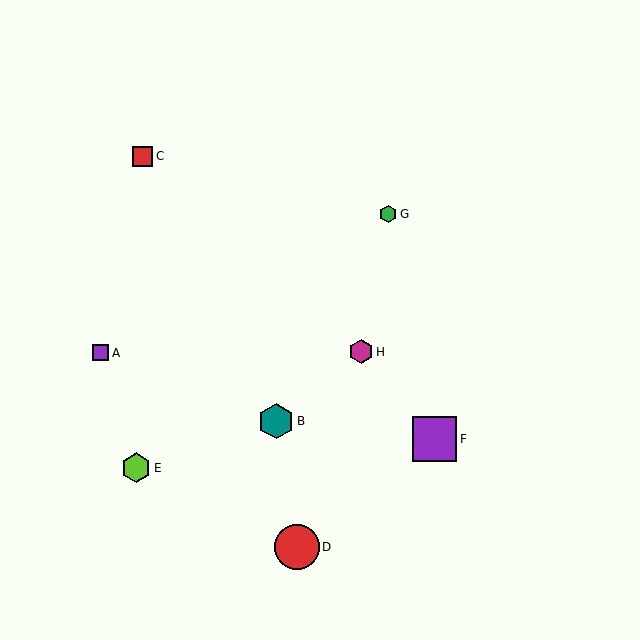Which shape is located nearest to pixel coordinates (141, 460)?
The lime hexagon (labeled E) at (136, 468) is nearest to that location.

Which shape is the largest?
The red circle (labeled D) is the largest.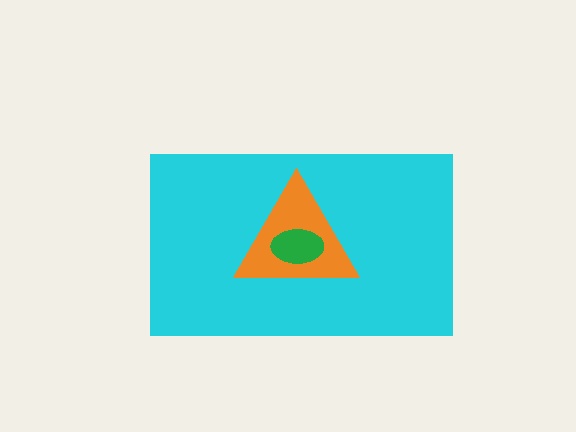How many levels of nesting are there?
3.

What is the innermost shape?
The green ellipse.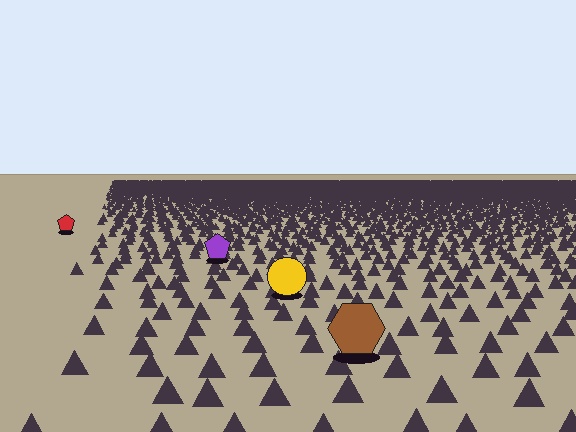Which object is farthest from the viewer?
The red pentagon is farthest from the viewer. It appears smaller and the ground texture around it is denser.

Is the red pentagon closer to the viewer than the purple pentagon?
No. The purple pentagon is closer — you can tell from the texture gradient: the ground texture is coarser near it.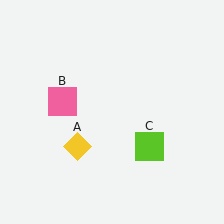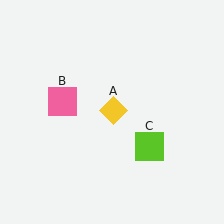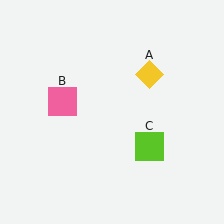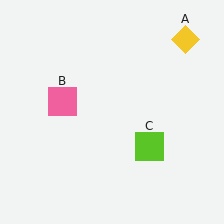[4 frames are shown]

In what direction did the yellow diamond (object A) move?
The yellow diamond (object A) moved up and to the right.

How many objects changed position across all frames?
1 object changed position: yellow diamond (object A).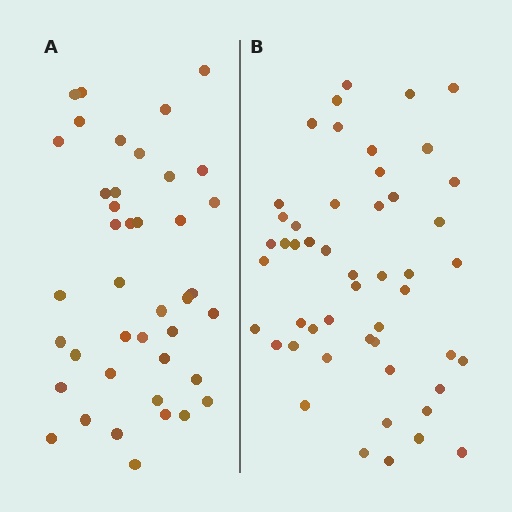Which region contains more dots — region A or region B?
Region B (the right region) has more dots.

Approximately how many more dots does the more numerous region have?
Region B has roughly 8 or so more dots than region A.